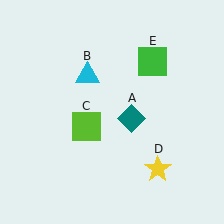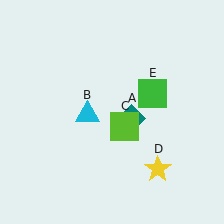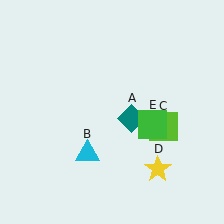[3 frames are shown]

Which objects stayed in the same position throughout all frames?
Teal diamond (object A) and yellow star (object D) remained stationary.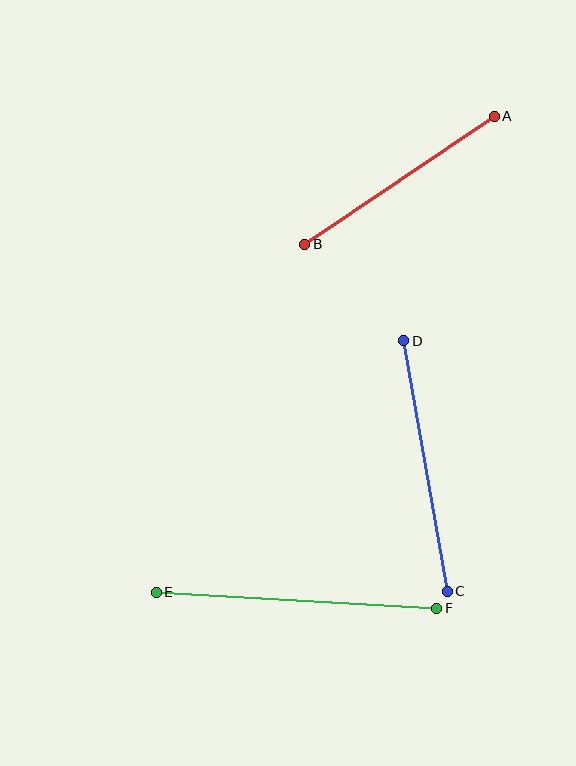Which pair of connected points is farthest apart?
Points E and F are farthest apart.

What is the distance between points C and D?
The distance is approximately 254 pixels.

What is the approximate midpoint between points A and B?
The midpoint is at approximately (399, 180) pixels.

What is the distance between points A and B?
The distance is approximately 229 pixels.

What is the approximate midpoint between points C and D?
The midpoint is at approximately (426, 466) pixels.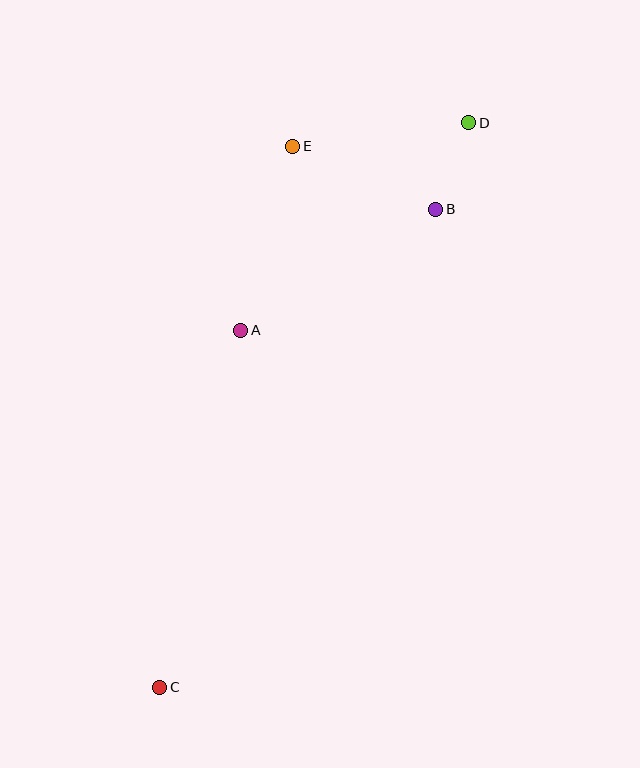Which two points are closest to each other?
Points B and D are closest to each other.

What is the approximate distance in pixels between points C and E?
The distance between C and E is approximately 558 pixels.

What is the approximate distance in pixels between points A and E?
The distance between A and E is approximately 192 pixels.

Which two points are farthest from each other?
Points C and D are farthest from each other.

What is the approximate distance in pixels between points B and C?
The distance between B and C is approximately 552 pixels.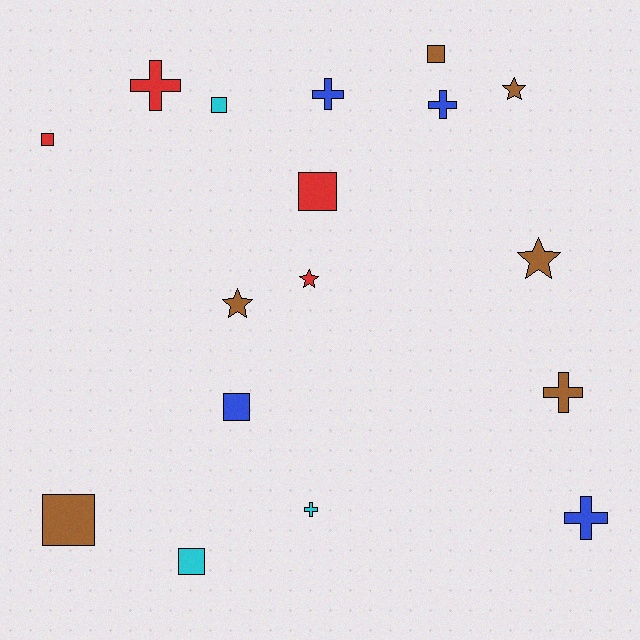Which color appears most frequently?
Brown, with 6 objects.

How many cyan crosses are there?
There is 1 cyan cross.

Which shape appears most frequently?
Square, with 7 objects.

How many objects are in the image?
There are 17 objects.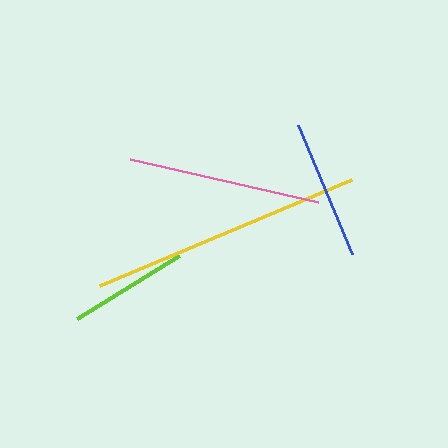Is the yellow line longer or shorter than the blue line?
The yellow line is longer than the blue line.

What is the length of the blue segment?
The blue segment is approximately 140 pixels long.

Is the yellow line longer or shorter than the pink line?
The yellow line is longer than the pink line.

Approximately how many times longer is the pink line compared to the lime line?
The pink line is approximately 1.6 times the length of the lime line.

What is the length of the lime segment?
The lime segment is approximately 120 pixels long.